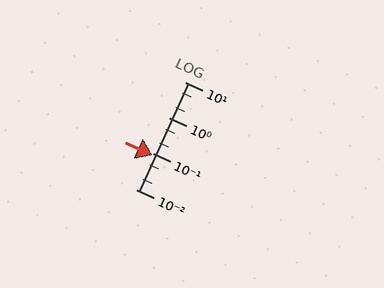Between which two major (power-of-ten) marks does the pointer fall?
The pointer is between 0.01 and 0.1.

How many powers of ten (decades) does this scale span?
The scale spans 3 decades, from 0.01 to 10.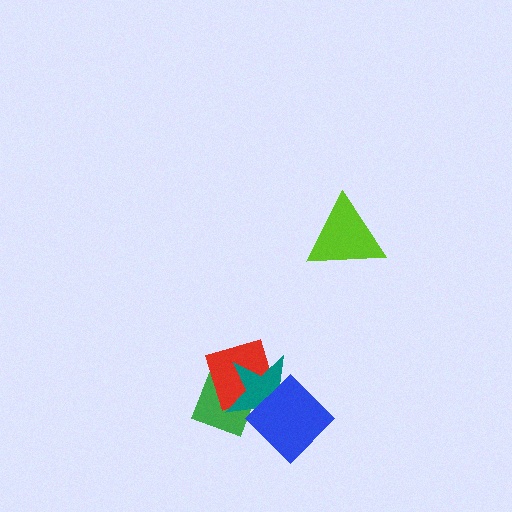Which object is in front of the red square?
The teal star is in front of the red square.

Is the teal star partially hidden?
Yes, it is partially covered by another shape.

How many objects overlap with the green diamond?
3 objects overlap with the green diamond.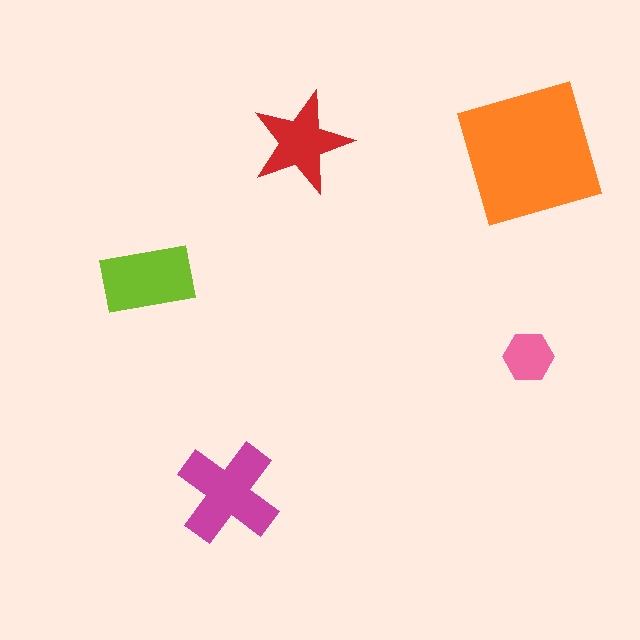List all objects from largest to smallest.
The orange square, the magenta cross, the lime rectangle, the red star, the pink hexagon.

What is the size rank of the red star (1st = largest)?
4th.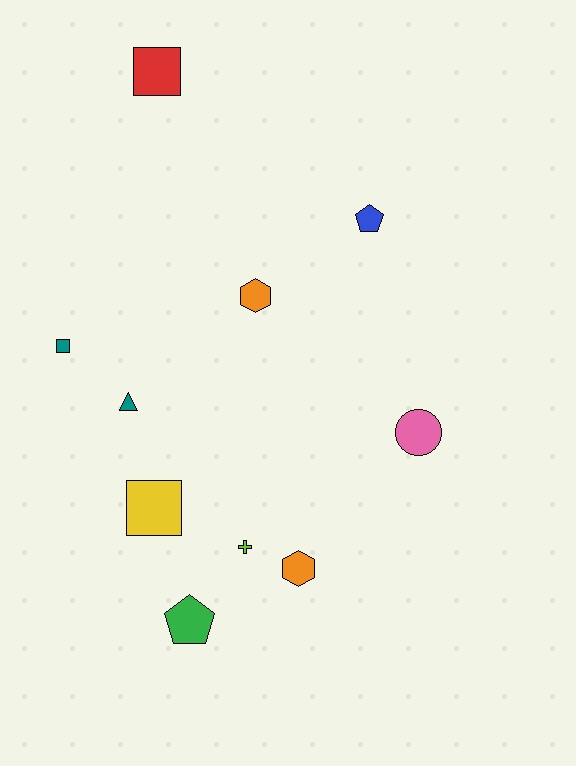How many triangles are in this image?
There is 1 triangle.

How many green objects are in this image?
There is 1 green object.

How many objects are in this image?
There are 10 objects.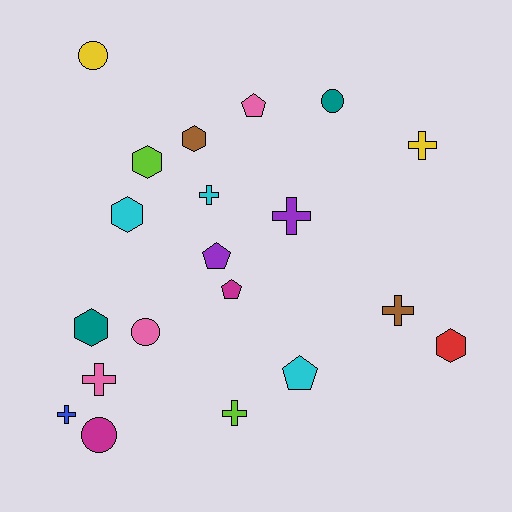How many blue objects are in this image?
There is 1 blue object.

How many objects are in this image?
There are 20 objects.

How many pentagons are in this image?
There are 4 pentagons.